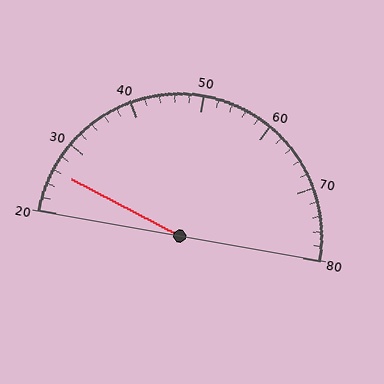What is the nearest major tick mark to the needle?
The nearest major tick mark is 30.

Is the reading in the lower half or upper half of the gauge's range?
The reading is in the lower half of the range (20 to 80).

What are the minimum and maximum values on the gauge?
The gauge ranges from 20 to 80.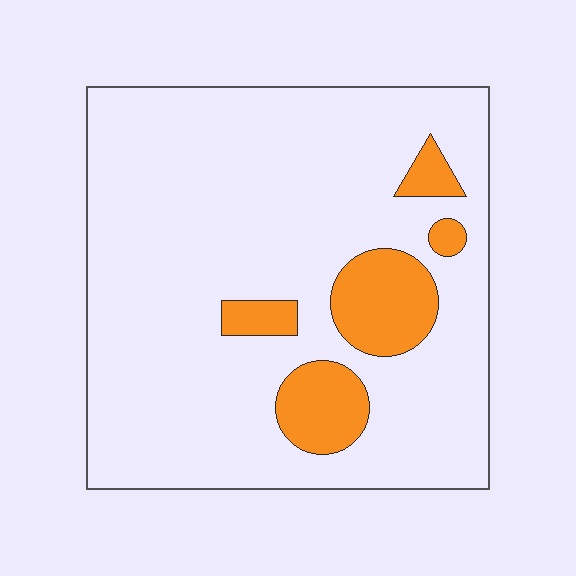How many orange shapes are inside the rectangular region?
5.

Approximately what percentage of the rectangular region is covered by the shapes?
Approximately 15%.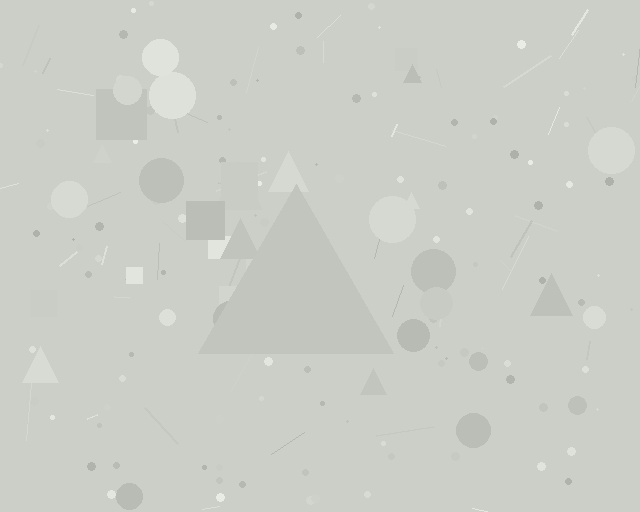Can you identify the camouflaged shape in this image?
The camouflaged shape is a triangle.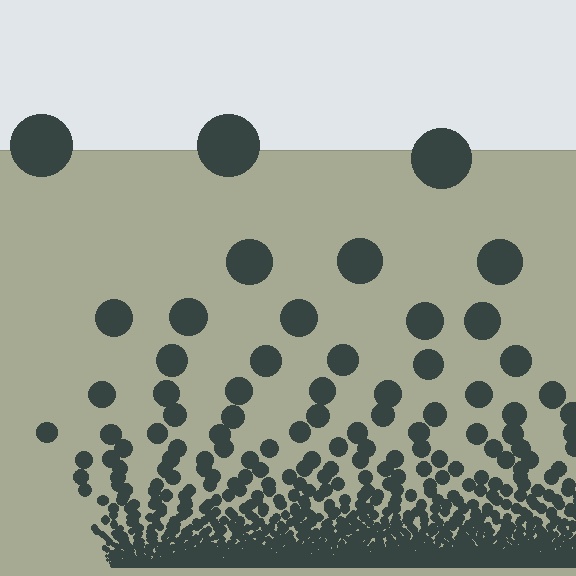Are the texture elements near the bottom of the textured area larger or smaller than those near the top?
Smaller. The gradient is inverted — elements near the bottom are smaller and denser.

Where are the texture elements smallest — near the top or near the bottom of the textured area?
Near the bottom.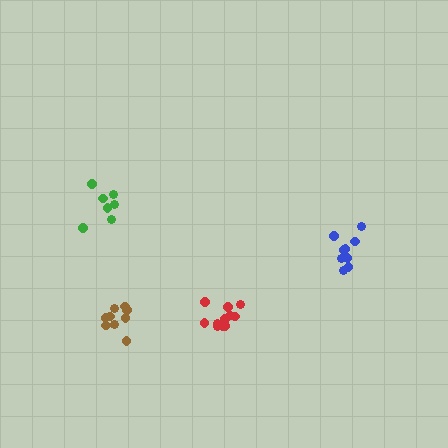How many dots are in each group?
Group 1: 9 dots, Group 2: 12 dots, Group 3: 10 dots, Group 4: 7 dots (38 total).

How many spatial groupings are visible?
There are 4 spatial groupings.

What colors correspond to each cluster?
The clusters are colored: brown, red, blue, green.